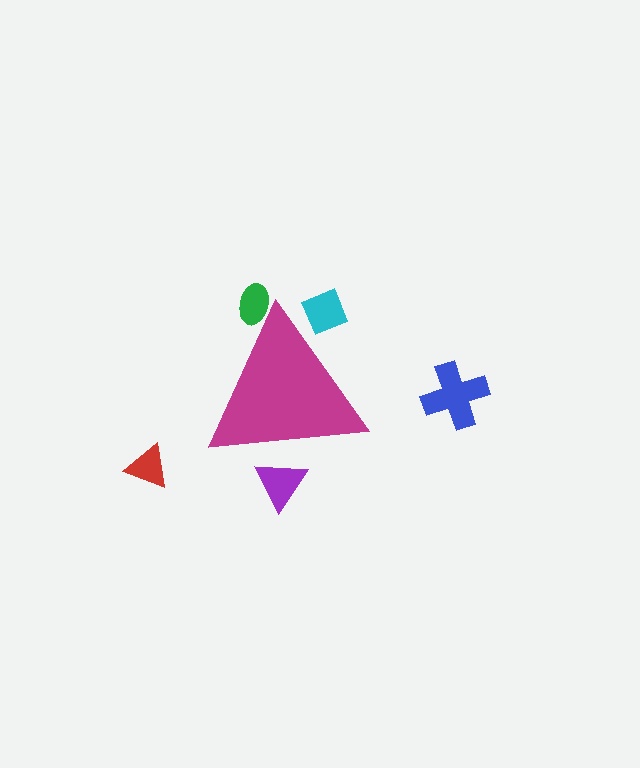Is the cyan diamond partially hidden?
Yes, the cyan diamond is partially hidden behind the magenta triangle.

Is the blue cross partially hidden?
No, the blue cross is fully visible.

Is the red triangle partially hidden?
No, the red triangle is fully visible.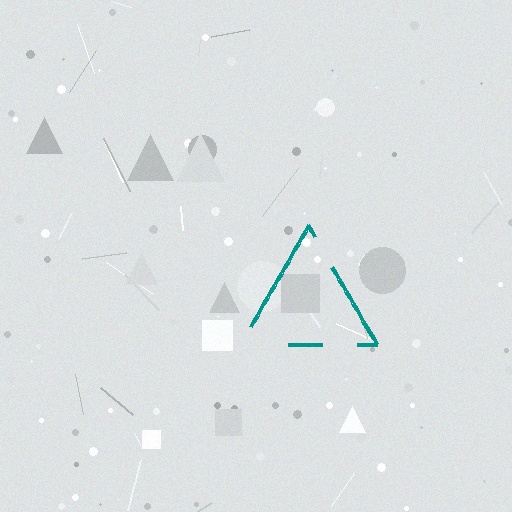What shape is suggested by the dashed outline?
The dashed outline suggests a triangle.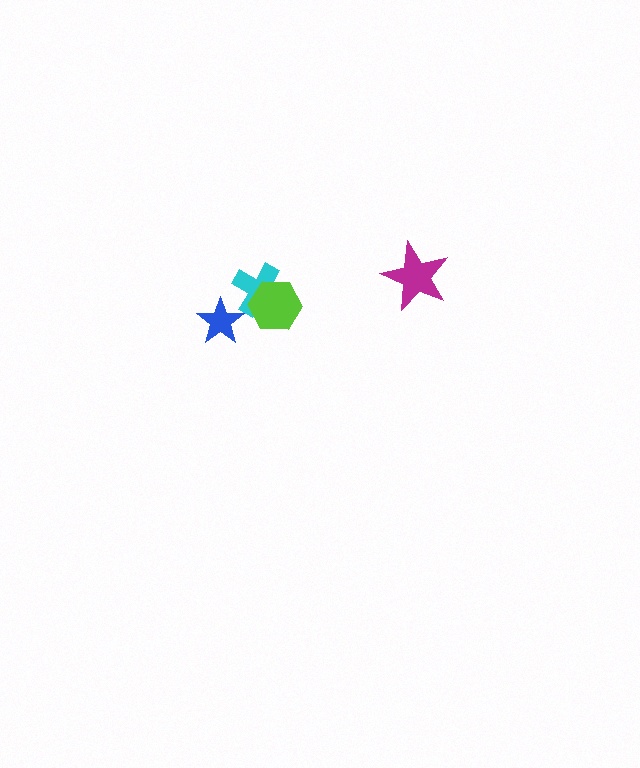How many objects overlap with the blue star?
0 objects overlap with the blue star.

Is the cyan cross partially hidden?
Yes, it is partially covered by another shape.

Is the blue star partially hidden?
No, no other shape covers it.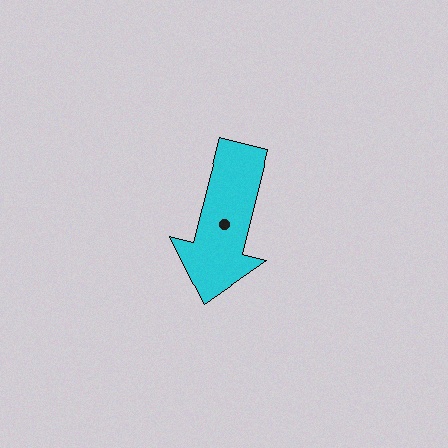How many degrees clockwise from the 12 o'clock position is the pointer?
Approximately 194 degrees.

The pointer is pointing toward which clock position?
Roughly 6 o'clock.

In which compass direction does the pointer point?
South.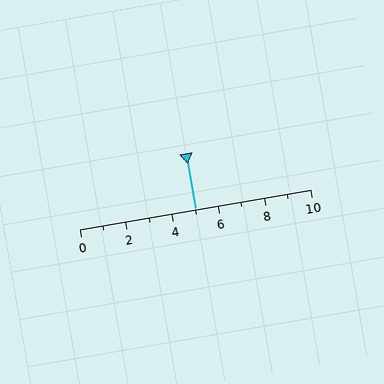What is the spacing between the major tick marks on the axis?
The major ticks are spaced 2 apart.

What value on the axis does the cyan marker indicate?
The marker indicates approximately 5.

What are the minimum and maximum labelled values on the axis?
The axis runs from 0 to 10.